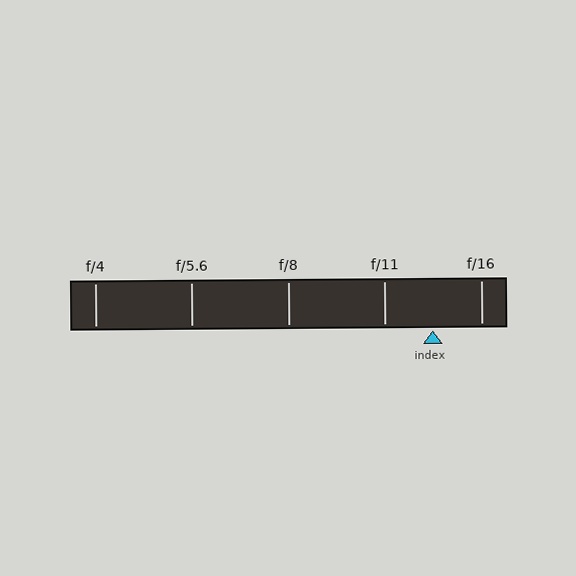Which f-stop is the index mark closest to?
The index mark is closest to f/11.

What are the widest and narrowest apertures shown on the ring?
The widest aperture shown is f/4 and the narrowest is f/16.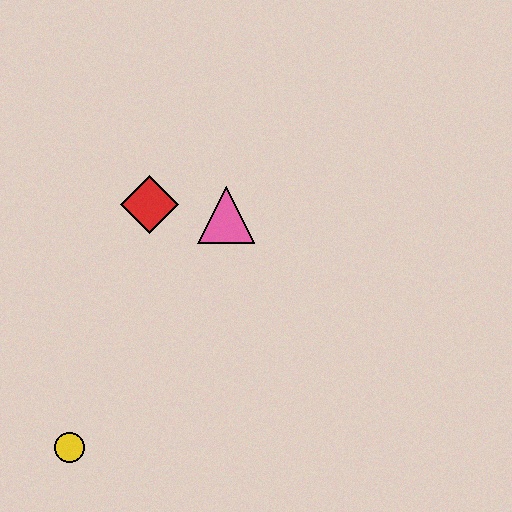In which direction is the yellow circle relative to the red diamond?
The yellow circle is below the red diamond.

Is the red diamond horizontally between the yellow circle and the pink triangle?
Yes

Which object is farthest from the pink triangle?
The yellow circle is farthest from the pink triangle.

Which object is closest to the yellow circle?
The red diamond is closest to the yellow circle.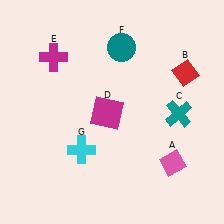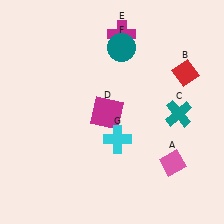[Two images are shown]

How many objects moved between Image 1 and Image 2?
2 objects moved between the two images.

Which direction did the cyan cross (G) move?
The cyan cross (G) moved right.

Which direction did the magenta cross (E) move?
The magenta cross (E) moved right.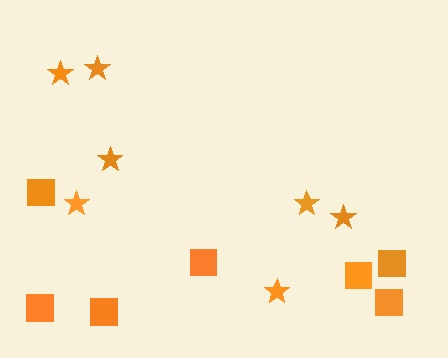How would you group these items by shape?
There are 2 groups: one group of stars (7) and one group of squares (7).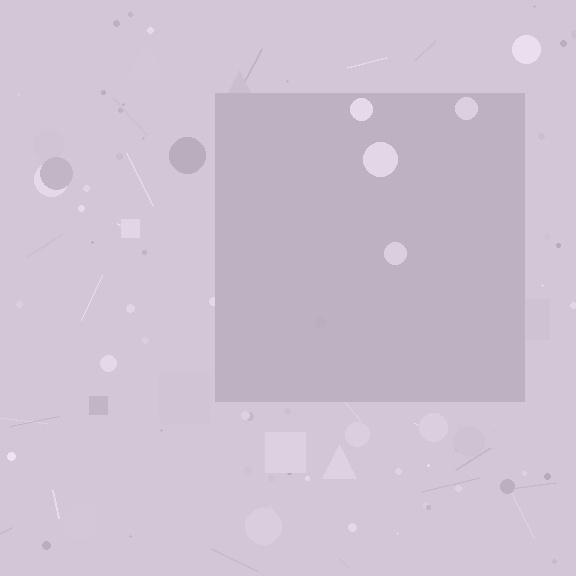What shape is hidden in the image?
A square is hidden in the image.